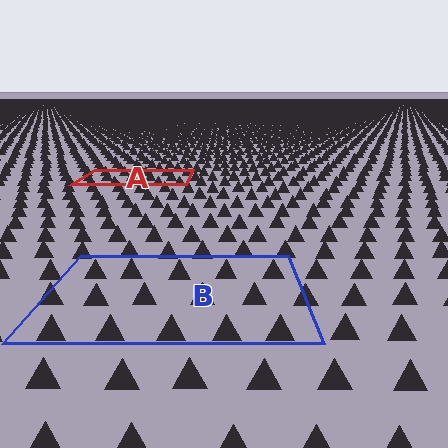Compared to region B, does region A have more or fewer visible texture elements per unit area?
Region A has more texture elements per unit area — they are packed more densely because it is farther away.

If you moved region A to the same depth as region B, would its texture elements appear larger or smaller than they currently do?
They would appear larger. At a closer depth, the same texture elements are projected at a bigger on-screen size.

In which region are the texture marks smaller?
The texture marks are smaller in region A, because it is farther away.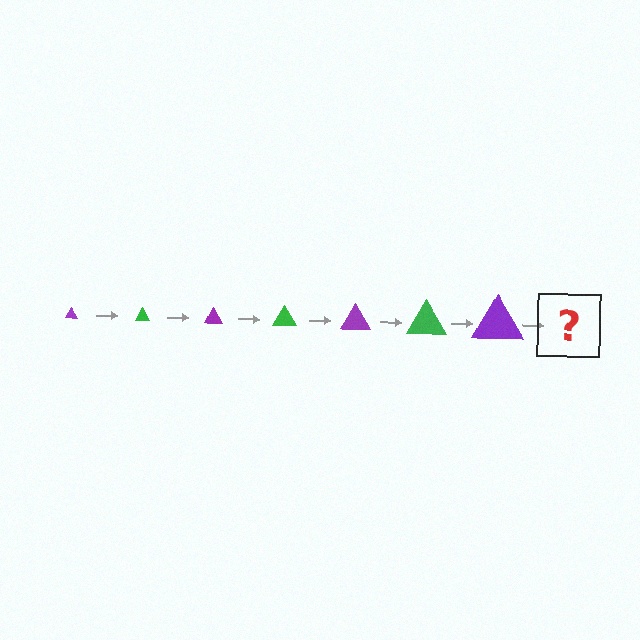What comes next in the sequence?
The next element should be a green triangle, larger than the previous one.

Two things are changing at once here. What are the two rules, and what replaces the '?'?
The two rules are that the triangle grows larger each step and the color cycles through purple and green. The '?' should be a green triangle, larger than the previous one.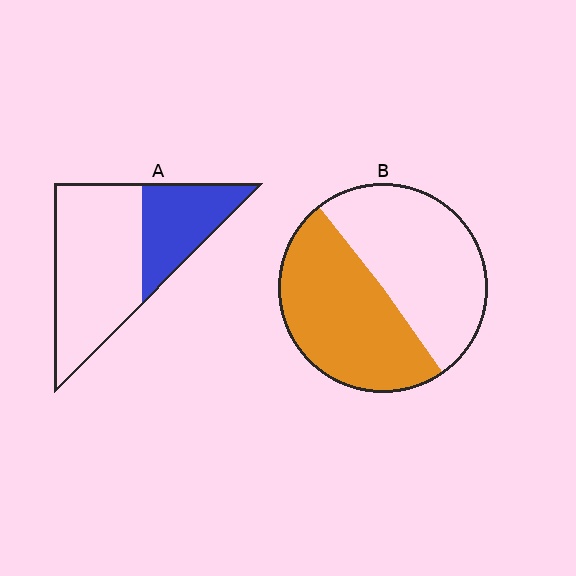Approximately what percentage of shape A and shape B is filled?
A is approximately 35% and B is approximately 50%.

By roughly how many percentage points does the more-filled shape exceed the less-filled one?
By roughly 15 percentage points (B over A).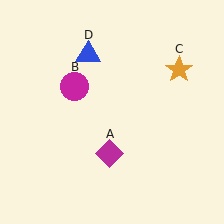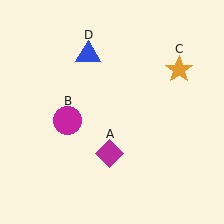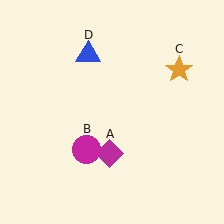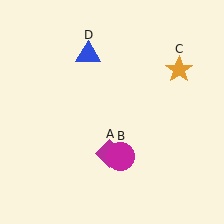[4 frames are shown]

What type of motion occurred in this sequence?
The magenta circle (object B) rotated counterclockwise around the center of the scene.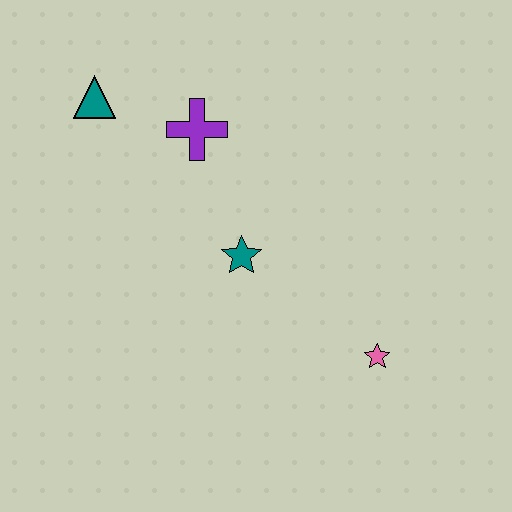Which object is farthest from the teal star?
The teal triangle is farthest from the teal star.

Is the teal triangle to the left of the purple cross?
Yes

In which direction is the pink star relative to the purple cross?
The pink star is below the purple cross.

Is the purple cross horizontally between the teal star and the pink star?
No